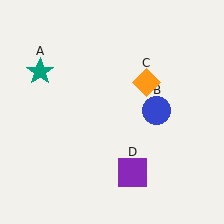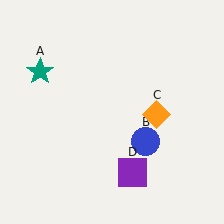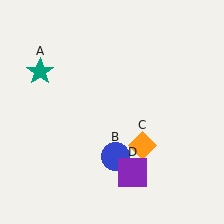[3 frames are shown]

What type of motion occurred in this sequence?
The blue circle (object B), orange diamond (object C) rotated clockwise around the center of the scene.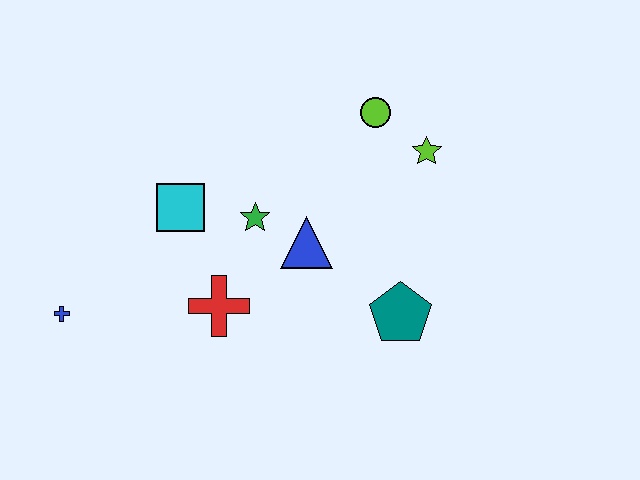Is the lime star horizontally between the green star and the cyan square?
No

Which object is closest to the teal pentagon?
The blue triangle is closest to the teal pentagon.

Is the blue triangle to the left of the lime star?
Yes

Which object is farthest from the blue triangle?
The blue cross is farthest from the blue triangle.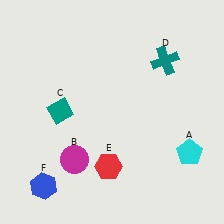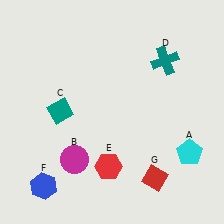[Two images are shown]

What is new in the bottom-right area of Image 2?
A red diamond (G) was added in the bottom-right area of Image 2.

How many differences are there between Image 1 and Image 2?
There is 1 difference between the two images.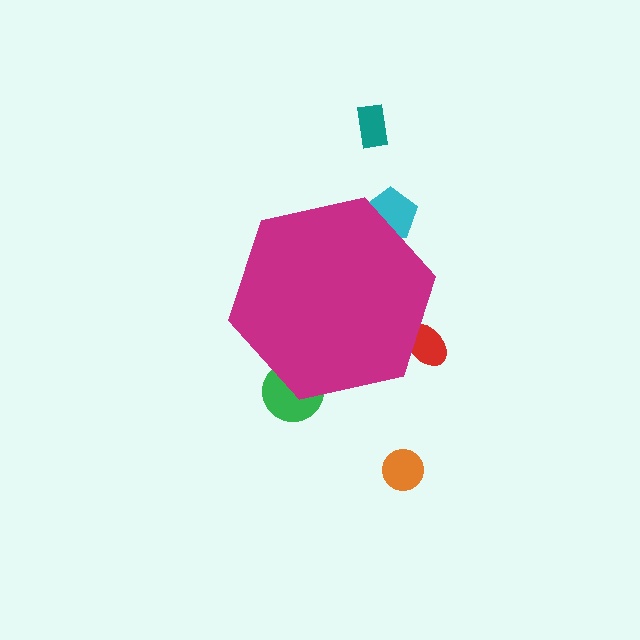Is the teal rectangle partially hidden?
No, the teal rectangle is fully visible.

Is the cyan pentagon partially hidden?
Yes, the cyan pentagon is partially hidden behind the magenta hexagon.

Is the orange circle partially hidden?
No, the orange circle is fully visible.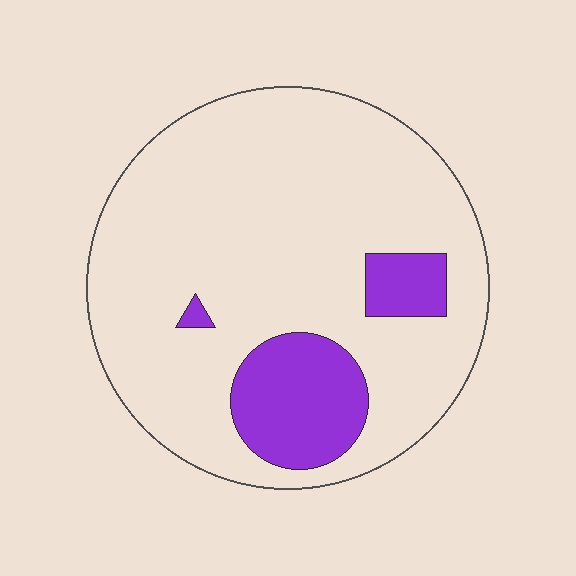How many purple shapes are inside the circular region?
3.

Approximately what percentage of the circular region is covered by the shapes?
Approximately 15%.